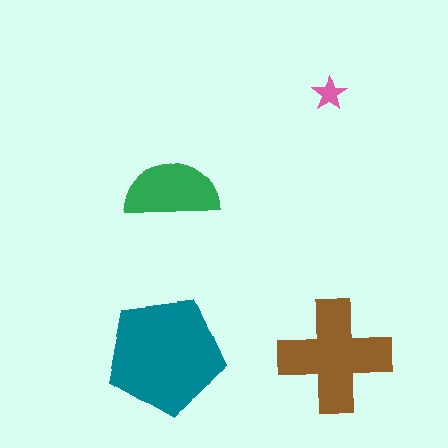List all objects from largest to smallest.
The teal pentagon, the brown cross, the green semicircle, the pink star.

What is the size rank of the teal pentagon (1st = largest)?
1st.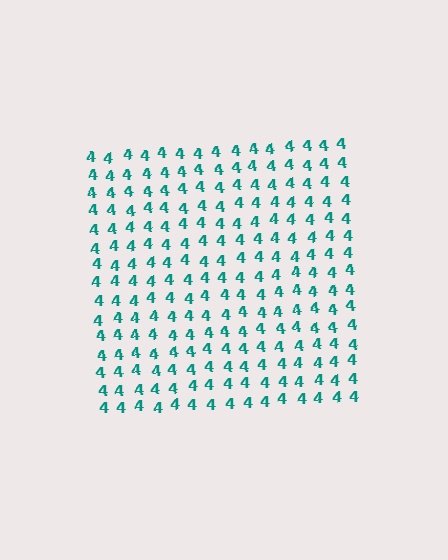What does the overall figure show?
The overall figure shows a square.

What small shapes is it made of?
It is made of small digit 4's.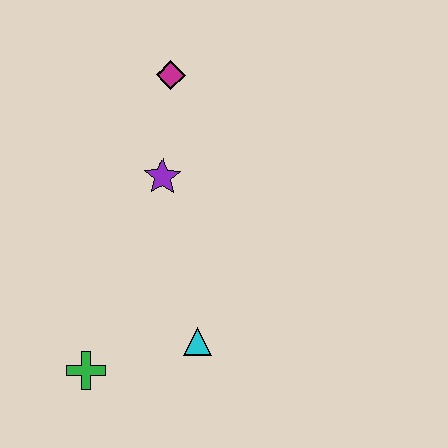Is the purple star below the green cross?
No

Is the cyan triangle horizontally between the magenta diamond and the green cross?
No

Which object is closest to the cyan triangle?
The green cross is closest to the cyan triangle.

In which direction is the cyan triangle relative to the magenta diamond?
The cyan triangle is below the magenta diamond.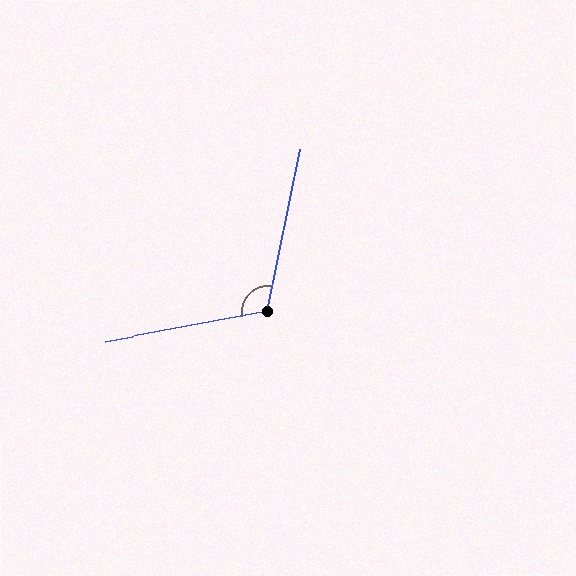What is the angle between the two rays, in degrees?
Approximately 112 degrees.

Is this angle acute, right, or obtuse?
It is obtuse.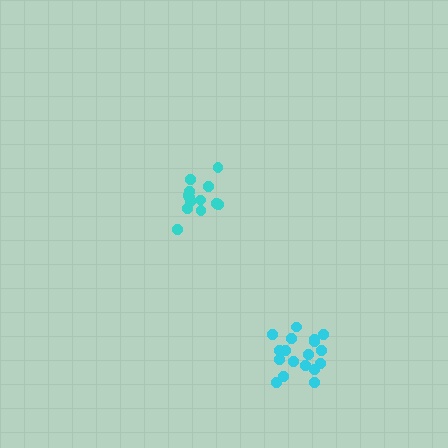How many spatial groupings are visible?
There are 2 spatial groupings.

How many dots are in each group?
Group 1: 13 dots, Group 2: 19 dots (32 total).